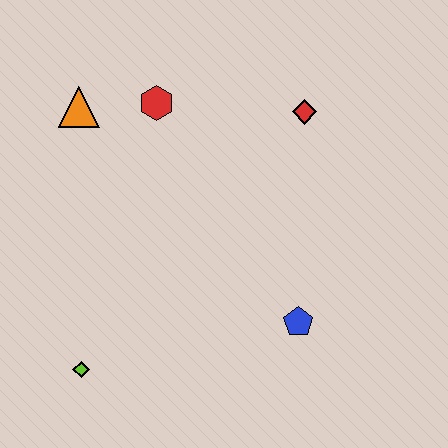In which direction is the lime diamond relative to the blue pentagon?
The lime diamond is to the left of the blue pentagon.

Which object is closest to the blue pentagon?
The red diamond is closest to the blue pentagon.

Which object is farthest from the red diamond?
The lime diamond is farthest from the red diamond.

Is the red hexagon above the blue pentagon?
Yes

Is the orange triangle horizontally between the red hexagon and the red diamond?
No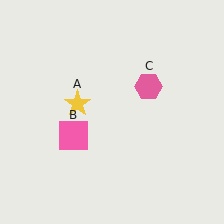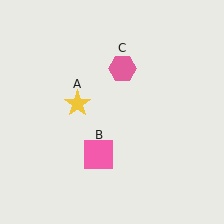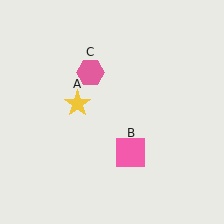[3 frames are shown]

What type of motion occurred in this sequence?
The pink square (object B), pink hexagon (object C) rotated counterclockwise around the center of the scene.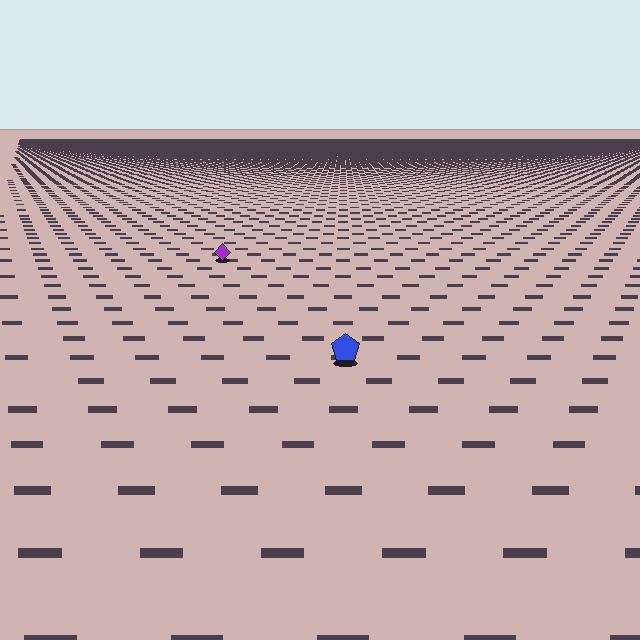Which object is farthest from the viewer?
The purple diamond is farthest from the viewer. It appears smaller and the ground texture around it is denser.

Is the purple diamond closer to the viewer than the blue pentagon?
No. The blue pentagon is closer — you can tell from the texture gradient: the ground texture is coarser near it.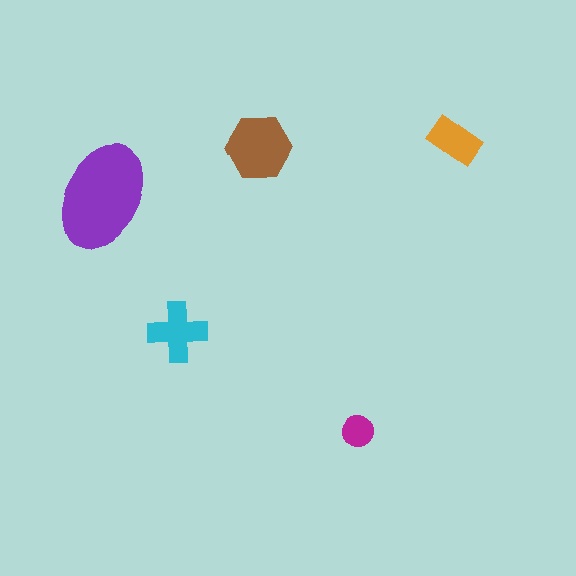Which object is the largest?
The purple ellipse.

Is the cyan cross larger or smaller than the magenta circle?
Larger.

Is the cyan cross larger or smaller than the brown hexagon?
Smaller.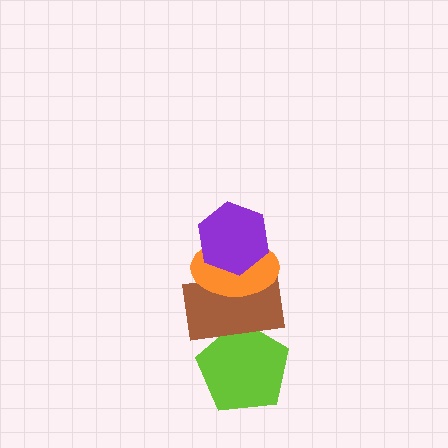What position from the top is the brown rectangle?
The brown rectangle is 3rd from the top.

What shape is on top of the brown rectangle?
The orange ellipse is on top of the brown rectangle.